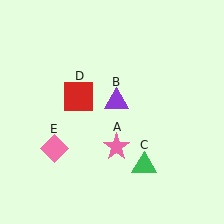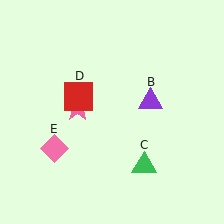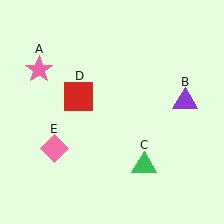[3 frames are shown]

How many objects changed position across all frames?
2 objects changed position: pink star (object A), purple triangle (object B).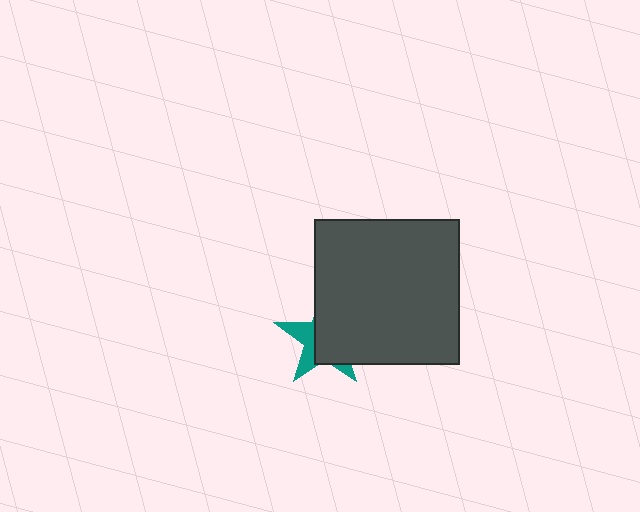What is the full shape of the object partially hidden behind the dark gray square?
The partially hidden object is a teal star.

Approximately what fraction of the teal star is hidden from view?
Roughly 66% of the teal star is hidden behind the dark gray square.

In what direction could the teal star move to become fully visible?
The teal star could move left. That would shift it out from behind the dark gray square entirely.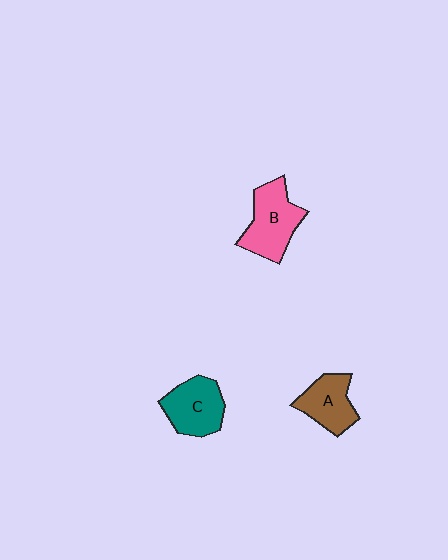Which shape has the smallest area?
Shape A (brown).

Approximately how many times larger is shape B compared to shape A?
Approximately 1.3 times.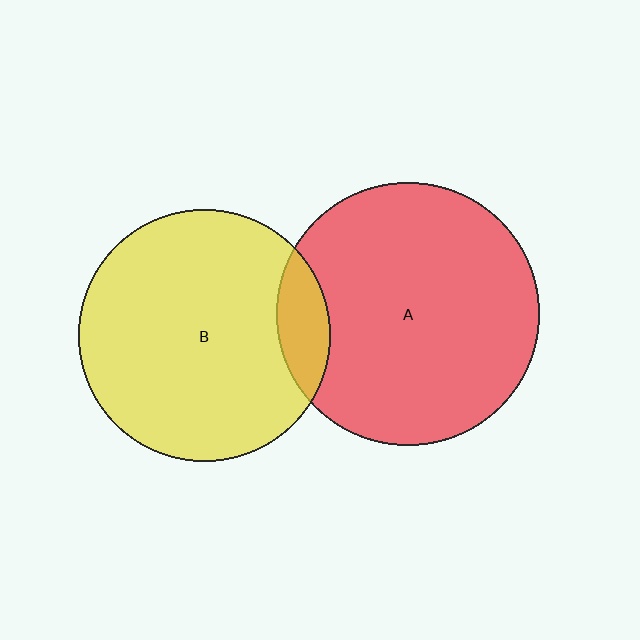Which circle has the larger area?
Circle A (red).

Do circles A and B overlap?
Yes.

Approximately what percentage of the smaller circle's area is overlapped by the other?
Approximately 10%.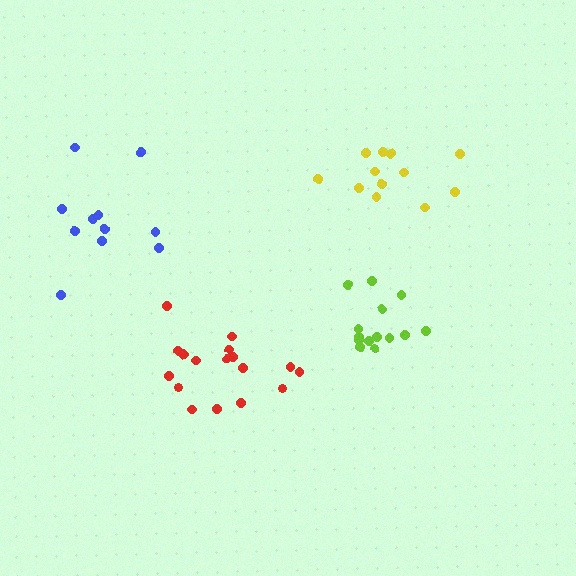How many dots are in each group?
Group 1: 17 dots, Group 2: 14 dots, Group 3: 11 dots, Group 4: 12 dots (54 total).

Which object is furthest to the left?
The blue cluster is leftmost.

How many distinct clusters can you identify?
There are 4 distinct clusters.